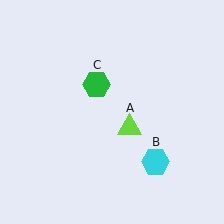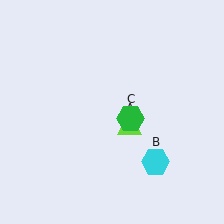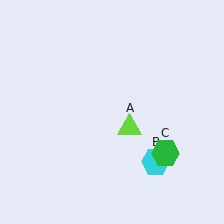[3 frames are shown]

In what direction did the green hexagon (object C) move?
The green hexagon (object C) moved down and to the right.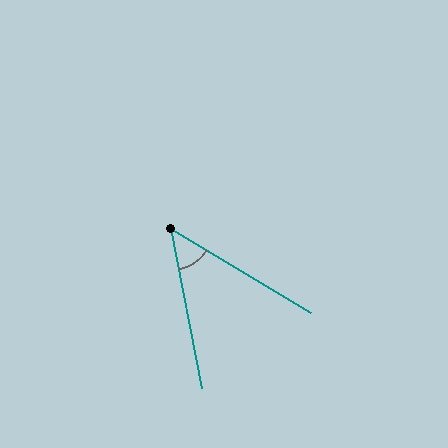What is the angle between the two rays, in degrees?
Approximately 48 degrees.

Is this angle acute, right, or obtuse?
It is acute.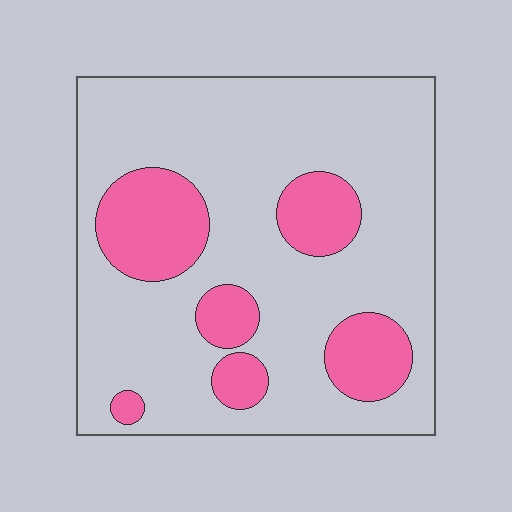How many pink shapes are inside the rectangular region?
6.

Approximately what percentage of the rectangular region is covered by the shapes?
Approximately 25%.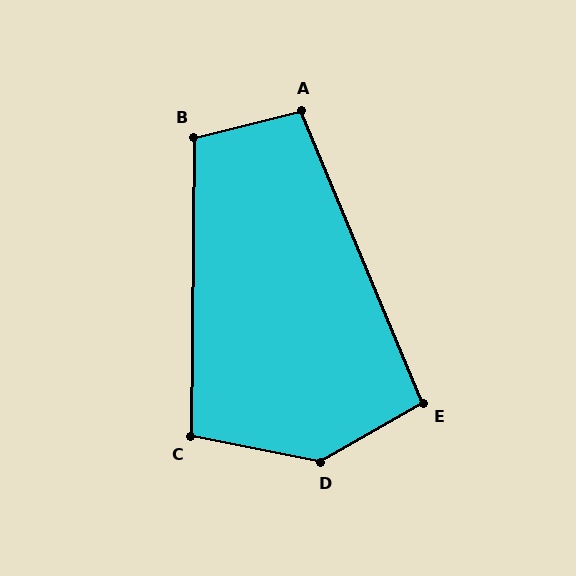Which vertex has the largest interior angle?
D, at approximately 138 degrees.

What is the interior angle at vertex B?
Approximately 105 degrees (obtuse).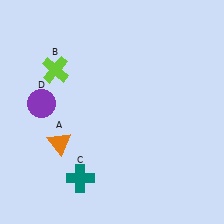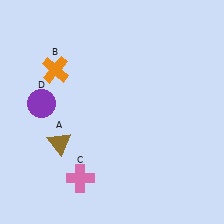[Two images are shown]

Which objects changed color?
A changed from orange to brown. B changed from lime to orange. C changed from teal to pink.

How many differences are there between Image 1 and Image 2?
There are 3 differences between the two images.